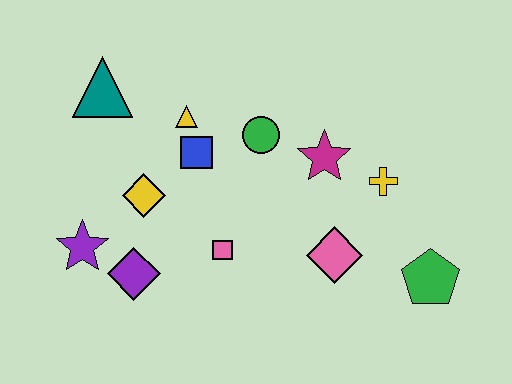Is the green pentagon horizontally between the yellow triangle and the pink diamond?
No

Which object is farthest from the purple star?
The green pentagon is farthest from the purple star.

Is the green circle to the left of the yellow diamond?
No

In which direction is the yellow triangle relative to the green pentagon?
The yellow triangle is to the left of the green pentagon.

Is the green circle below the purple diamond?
No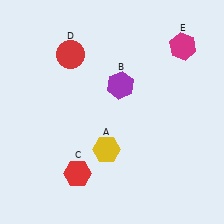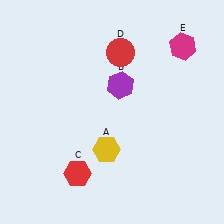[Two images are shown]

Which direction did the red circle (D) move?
The red circle (D) moved right.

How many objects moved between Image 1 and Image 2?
1 object moved between the two images.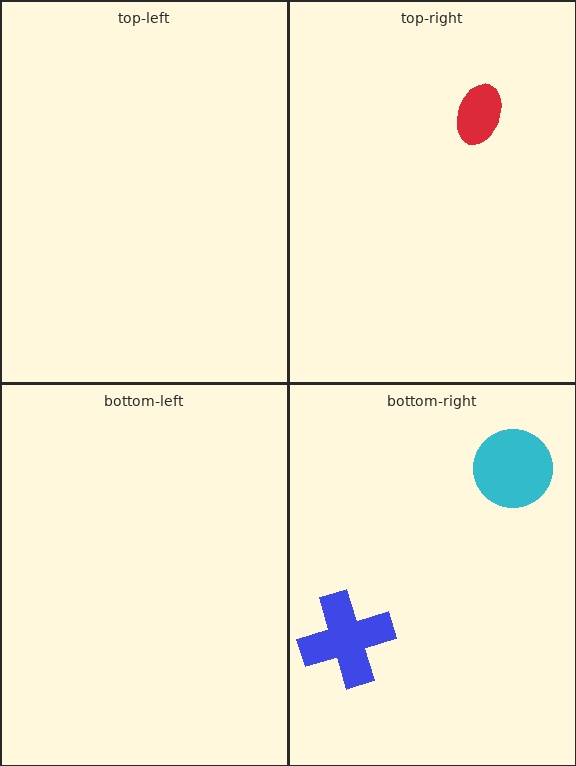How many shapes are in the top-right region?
1.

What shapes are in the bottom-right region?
The cyan circle, the blue cross.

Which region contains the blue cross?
The bottom-right region.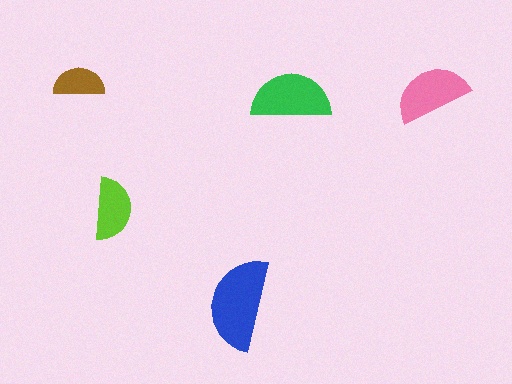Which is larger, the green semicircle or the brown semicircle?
The green one.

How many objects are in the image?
There are 5 objects in the image.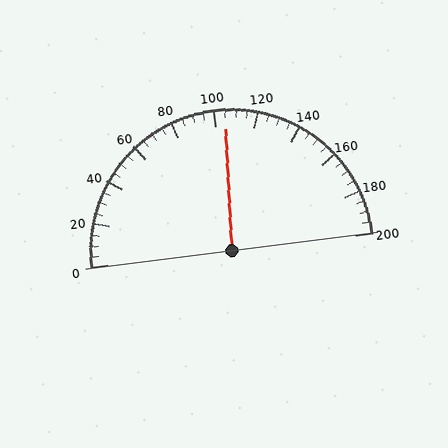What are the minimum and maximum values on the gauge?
The gauge ranges from 0 to 200.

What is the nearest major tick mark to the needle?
The nearest major tick mark is 100.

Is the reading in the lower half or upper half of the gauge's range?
The reading is in the upper half of the range (0 to 200).